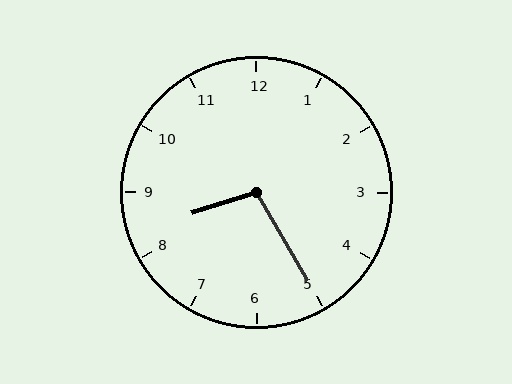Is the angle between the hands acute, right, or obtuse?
It is obtuse.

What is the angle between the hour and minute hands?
Approximately 102 degrees.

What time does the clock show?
8:25.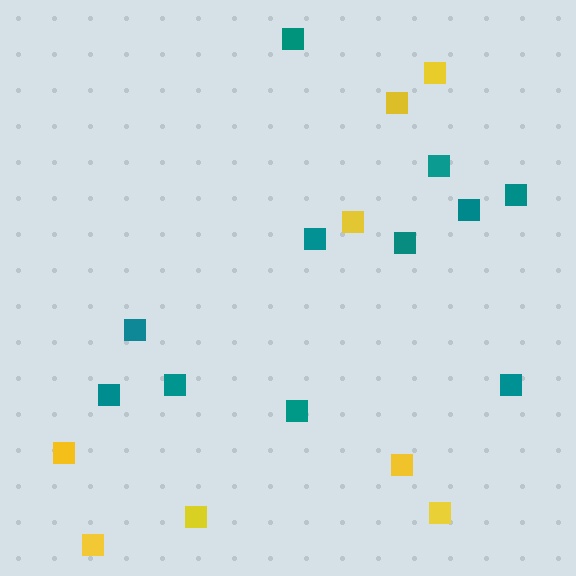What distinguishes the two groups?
There are 2 groups: one group of yellow squares (8) and one group of teal squares (11).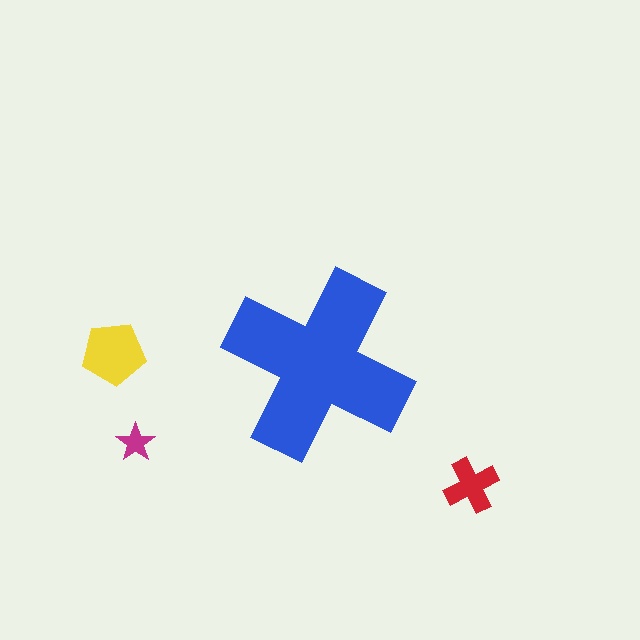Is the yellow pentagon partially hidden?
No, the yellow pentagon is fully visible.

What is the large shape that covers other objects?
A blue cross.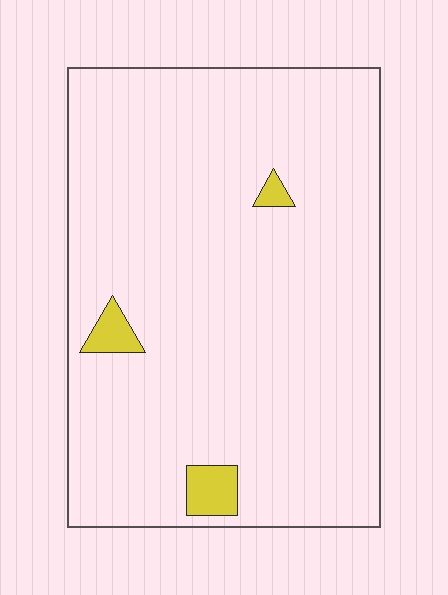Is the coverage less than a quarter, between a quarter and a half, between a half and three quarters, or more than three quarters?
Less than a quarter.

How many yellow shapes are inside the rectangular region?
3.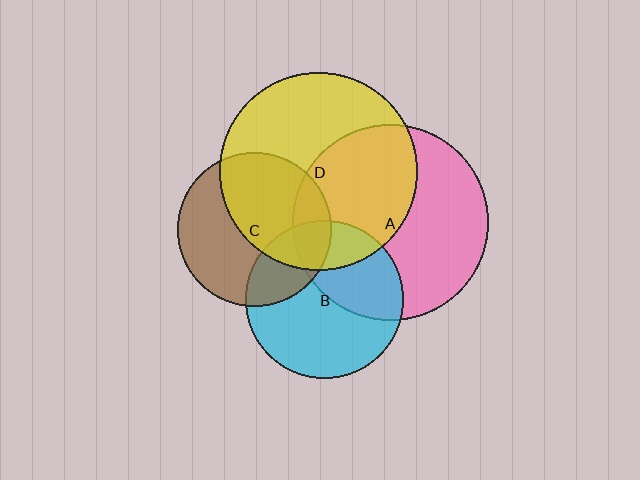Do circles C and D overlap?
Yes.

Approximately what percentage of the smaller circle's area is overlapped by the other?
Approximately 50%.